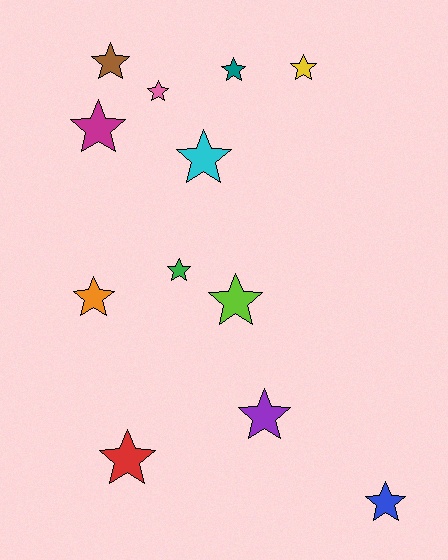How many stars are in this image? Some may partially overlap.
There are 12 stars.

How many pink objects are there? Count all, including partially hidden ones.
There is 1 pink object.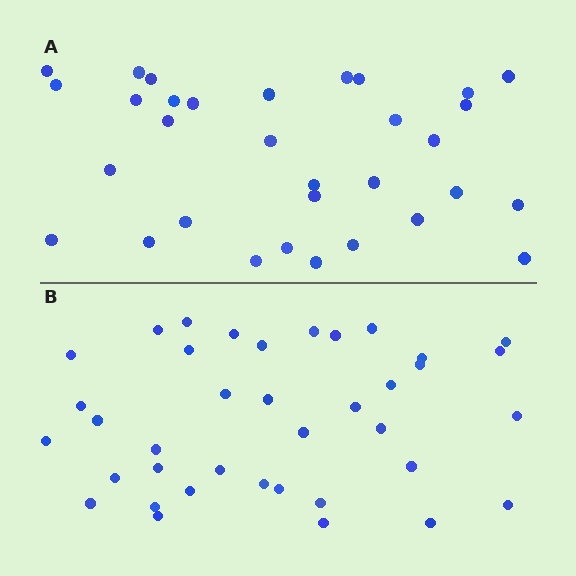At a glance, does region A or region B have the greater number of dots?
Region B (the bottom region) has more dots.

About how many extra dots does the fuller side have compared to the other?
Region B has about 6 more dots than region A.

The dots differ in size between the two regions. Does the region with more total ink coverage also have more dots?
No. Region A has more total ink coverage because its dots are larger, but region B actually contains more individual dots. Total area can be misleading — the number of items is what matters here.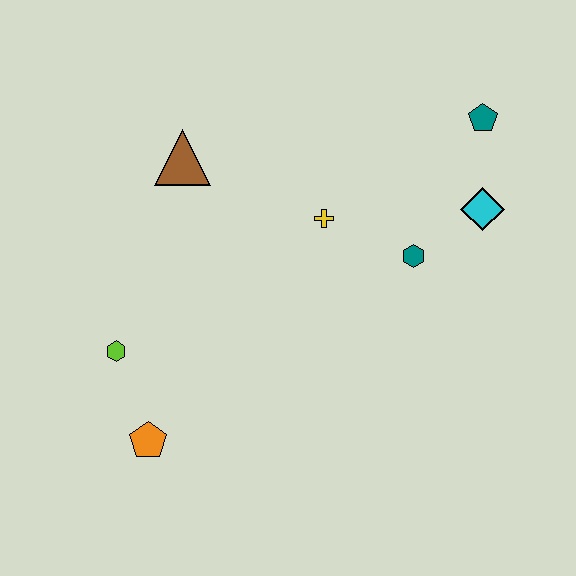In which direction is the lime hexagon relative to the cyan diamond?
The lime hexagon is to the left of the cyan diamond.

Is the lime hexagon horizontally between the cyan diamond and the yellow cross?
No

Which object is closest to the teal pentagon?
The cyan diamond is closest to the teal pentagon.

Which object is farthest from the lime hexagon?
The teal pentagon is farthest from the lime hexagon.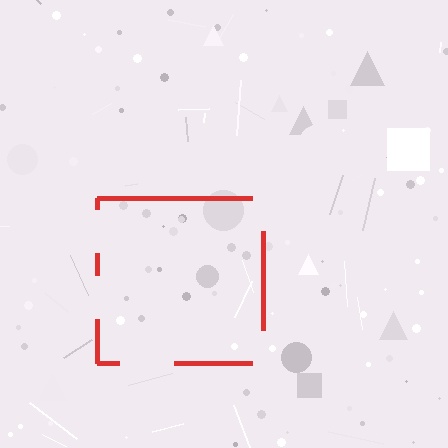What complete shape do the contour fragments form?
The contour fragments form a square.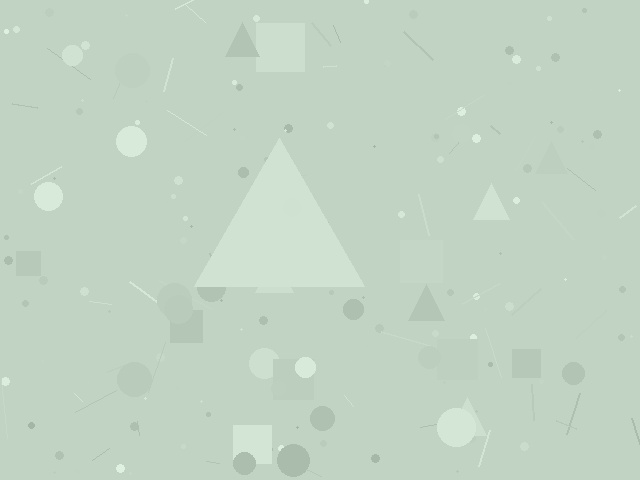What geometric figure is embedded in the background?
A triangle is embedded in the background.